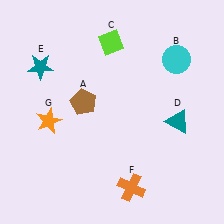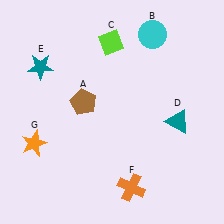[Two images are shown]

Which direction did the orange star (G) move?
The orange star (G) moved down.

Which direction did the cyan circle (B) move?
The cyan circle (B) moved up.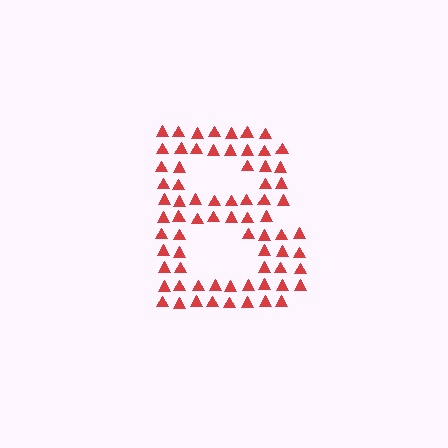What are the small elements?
The small elements are triangles.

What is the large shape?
The large shape is the letter B.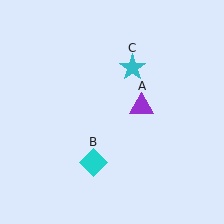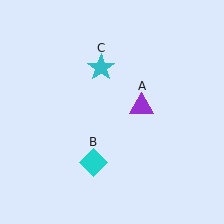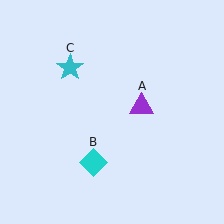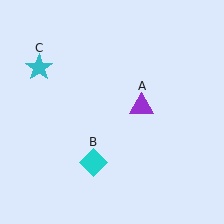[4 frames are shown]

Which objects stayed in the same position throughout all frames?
Purple triangle (object A) and cyan diamond (object B) remained stationary.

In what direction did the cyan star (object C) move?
The cyan star (object C) moved left.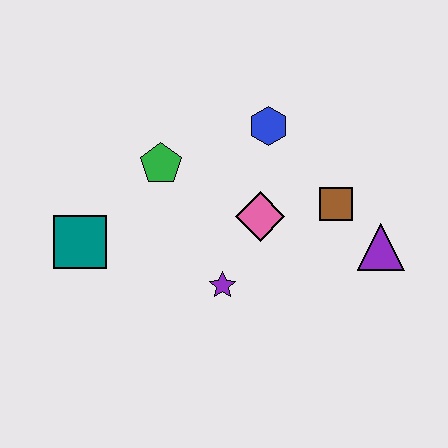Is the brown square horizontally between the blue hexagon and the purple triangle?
Yes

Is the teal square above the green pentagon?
No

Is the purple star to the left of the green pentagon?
No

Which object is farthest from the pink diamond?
The teal square is farthest from the pink diamond.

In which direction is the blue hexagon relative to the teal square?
The blue hexagon is to the right of the teal square.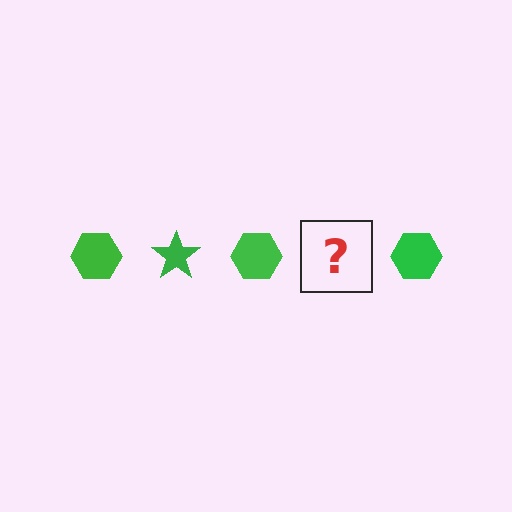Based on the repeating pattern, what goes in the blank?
The blank should be a green star.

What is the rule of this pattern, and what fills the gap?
The rule is that the pattern cycles through hexagon, star shapes in green. The gap should be filled with a green star.